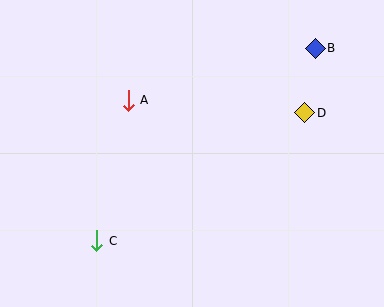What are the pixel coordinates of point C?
Point C is at (97, 241).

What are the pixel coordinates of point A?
Point A is at (128, 100).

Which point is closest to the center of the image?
Point A at (128, 100) is closest to the center.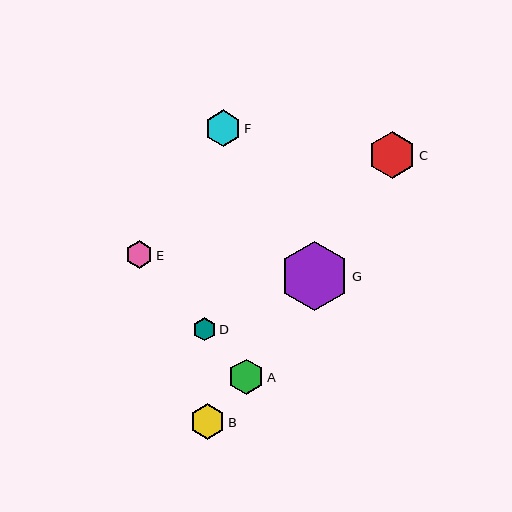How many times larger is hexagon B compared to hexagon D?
Hexagon B is approximately 1.5 times the size of hexagon D.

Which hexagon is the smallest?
Hexagon D is the smallest with a size of approximately 23 pixels.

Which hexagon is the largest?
Hexagon G is the largest with a size of approximately 69 pixels.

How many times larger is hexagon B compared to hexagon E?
Hexagon B is approximately 1.3 times the size of hexagon E.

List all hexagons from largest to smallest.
From largest to smallest: G, C, F, A, B, E, D.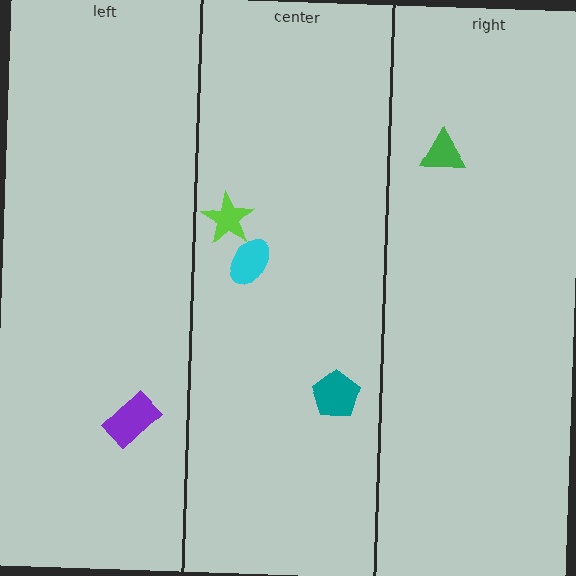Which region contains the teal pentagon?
The center region.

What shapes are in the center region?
The teal pentagon, the lime star, the cyan ellipse.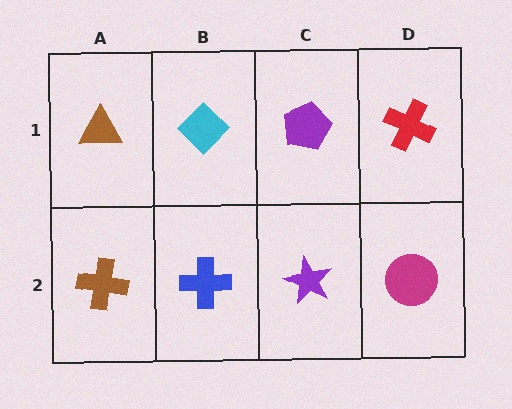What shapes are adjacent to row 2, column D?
A red cross (row 1, column D), a purple star (row 2, column C).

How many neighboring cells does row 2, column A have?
2.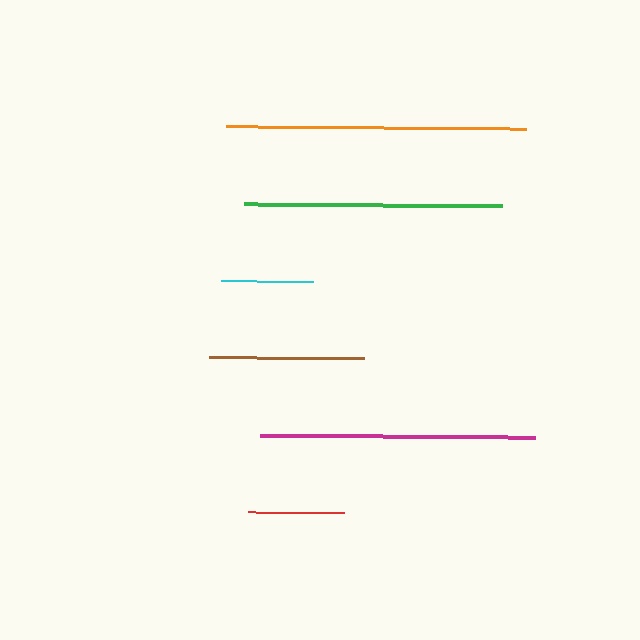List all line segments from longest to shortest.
From longest to shortest: orange, magenta, green, brown, red, cyan.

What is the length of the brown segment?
The brown segment is approximately 155 pixels long.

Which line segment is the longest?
The orange line is the longest at approximately 300 pixels.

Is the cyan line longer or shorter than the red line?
The red line is longer than the cyan line.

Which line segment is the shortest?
The cyan line is the shortest at approximately 93 pixels.